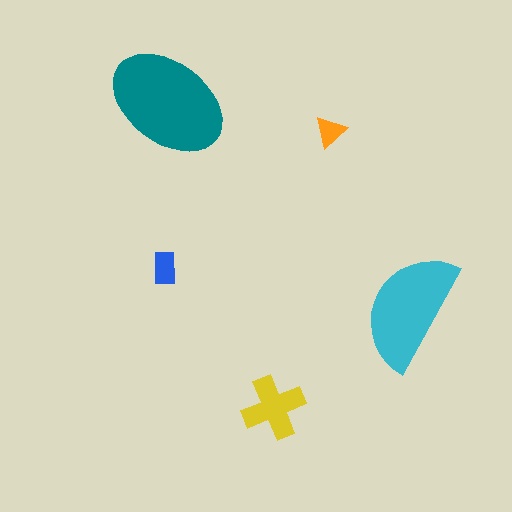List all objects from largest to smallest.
The teal ellipse, the cyan semicircle, the yellow cross, the blue rectangle, the orange triangle.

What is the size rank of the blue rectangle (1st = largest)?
4th.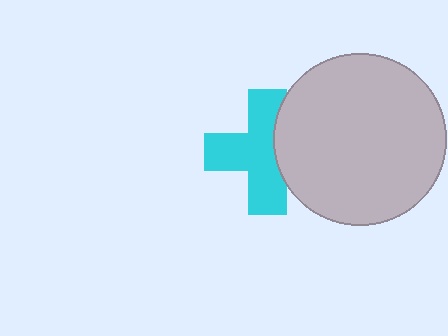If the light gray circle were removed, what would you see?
You would see the complete cyan cross.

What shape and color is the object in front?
The object in front is a light gray circle.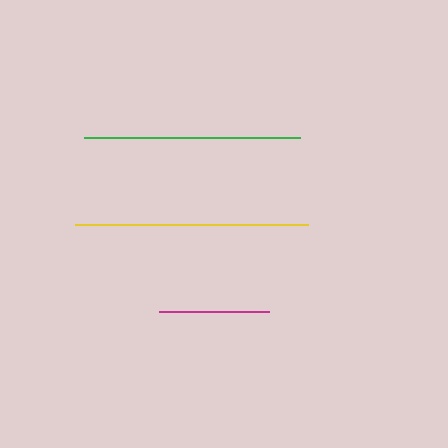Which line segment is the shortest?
The magenta line is the shortest at approximately 110 pixels.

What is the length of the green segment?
The green segment is approximately 215 pixels long.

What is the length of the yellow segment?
The yellow segment is approximately 233 pixels long.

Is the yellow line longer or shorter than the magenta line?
The yellow line is longer than the magenta line.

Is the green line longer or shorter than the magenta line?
The green line is longer than the magenta line.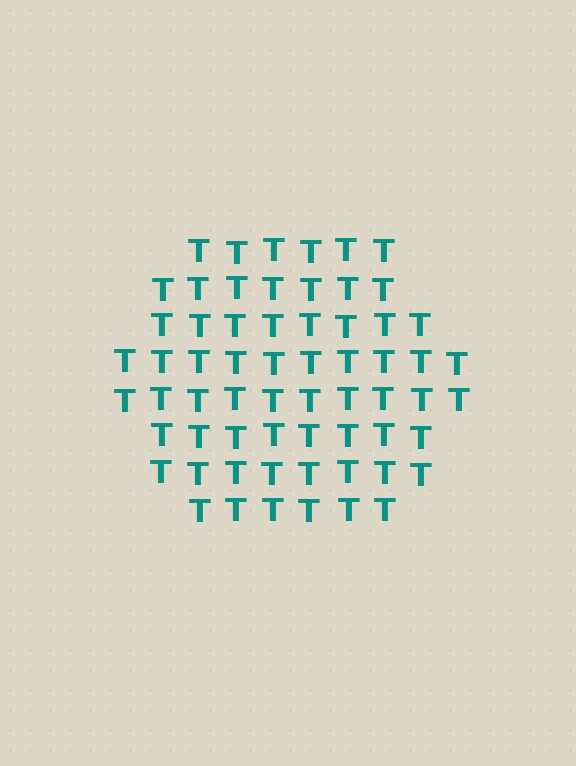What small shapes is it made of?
It is made of small letter T's.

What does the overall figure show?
The overall figure shows a hexagon.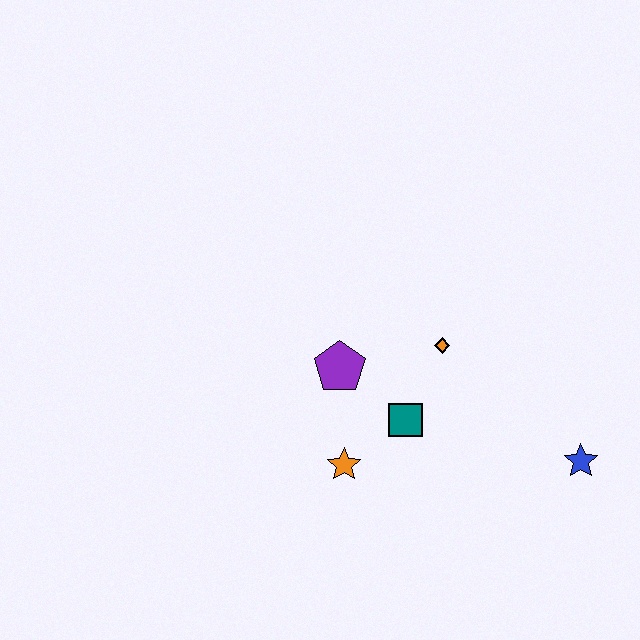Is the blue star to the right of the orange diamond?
Yes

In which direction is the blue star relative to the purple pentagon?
The blue star is to the right of the purple pentagon.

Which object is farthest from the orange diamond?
The blue star is farthest from the orange diamond.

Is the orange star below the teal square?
Yes